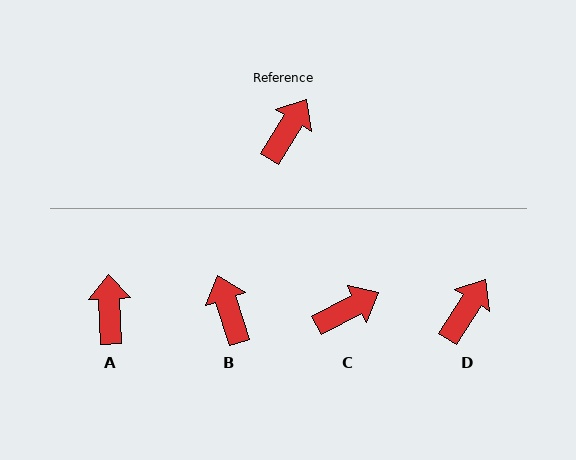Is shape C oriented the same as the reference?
No, it is off by about 30 degrees.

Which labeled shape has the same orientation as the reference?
D.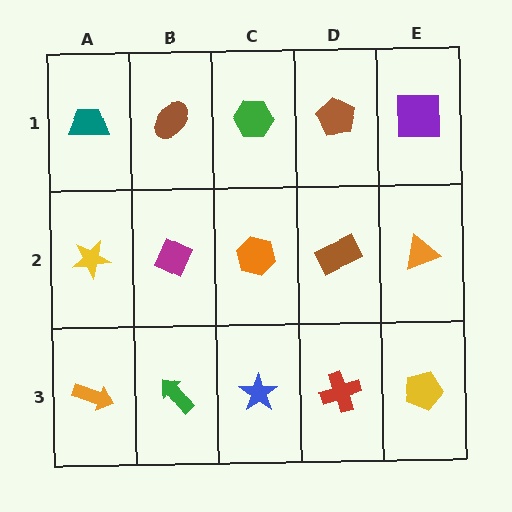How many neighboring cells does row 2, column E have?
3.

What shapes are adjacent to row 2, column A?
A teal trapezoid (row 1, column A), an orange arrow (row 3, column A), a magenta diamond (row 2, column B).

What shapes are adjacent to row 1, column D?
A brown rectangle (row 2, column D), a green hexagon (row 1, column C), a purple square (row 1, column E).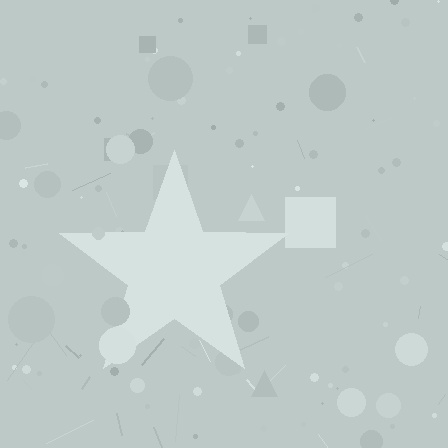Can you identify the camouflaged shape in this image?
The camouflaged shape is a star.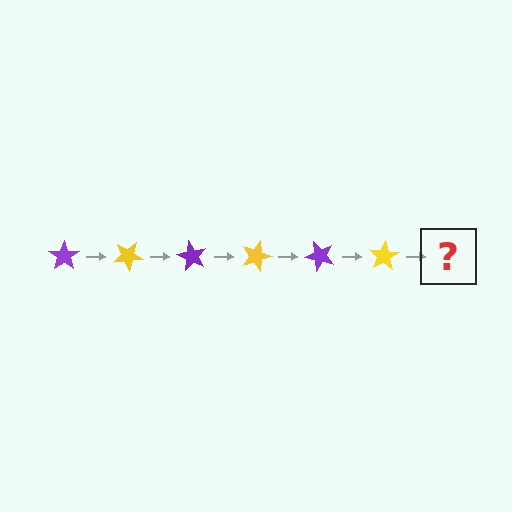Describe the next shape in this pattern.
It should be a purple star, rotated 180 degrees from the start.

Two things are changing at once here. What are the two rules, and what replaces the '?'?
The two rules are that it rotates 30 degrees each step and the color cycles through purple and yellow. The '?' should be a purple star, rotated 180 degrees from the start.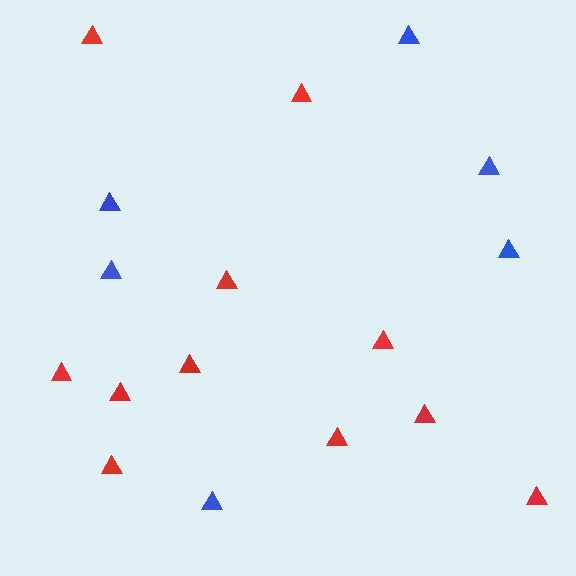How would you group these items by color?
There are 2 groups: one group of red triangles (11) and one group of blue triangles (6).